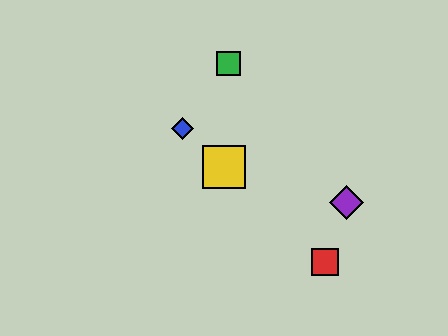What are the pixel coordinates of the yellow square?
The yellow square is at (224, 167).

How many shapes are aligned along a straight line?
3 shapes (the red square, the blue diamond, the yellow square) are aligned along a straight line.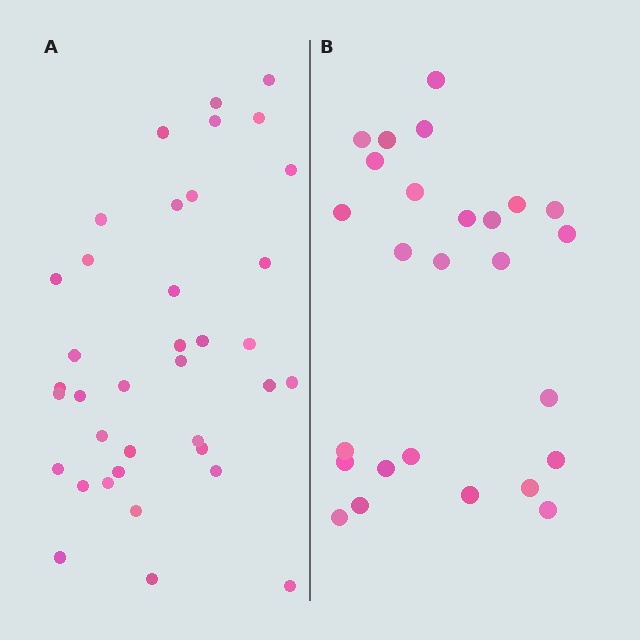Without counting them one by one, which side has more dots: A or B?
Region A (the left region) has more dots.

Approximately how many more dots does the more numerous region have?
Region A has roughly 12 or so more dots than region B.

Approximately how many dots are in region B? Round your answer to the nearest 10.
About 30 dots. (The exact count is 26, which rounds to 30.)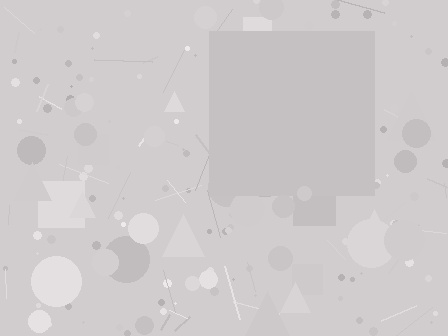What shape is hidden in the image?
A square is hidden in the image.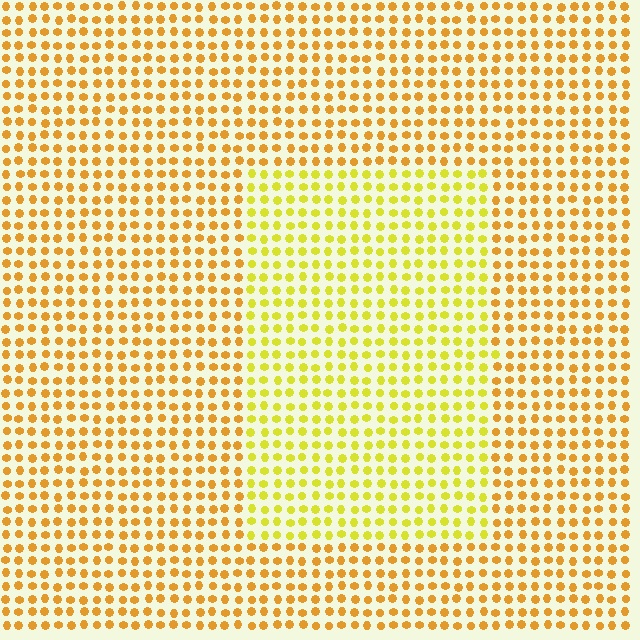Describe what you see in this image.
The image is filled with small orange elements in a uniform arrangement. A rectangle-shaped region is visible where the elements are tinted to a slightly different hue, forming a subtle color boundary.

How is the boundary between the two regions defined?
The boundary is defined purely by a slight shift in hue (about 28 degrees). Spacing, size, and orientation are identical on both sides.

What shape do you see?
I see a rectangle.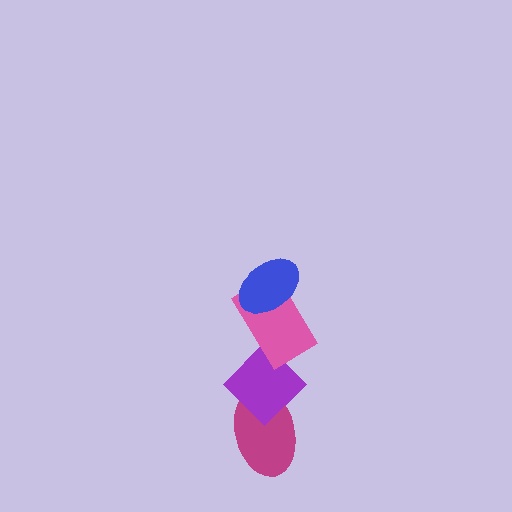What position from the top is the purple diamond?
The purple diamond is 3rd from the top.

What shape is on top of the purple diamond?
The pink rectangle is on top of the purple diamond.